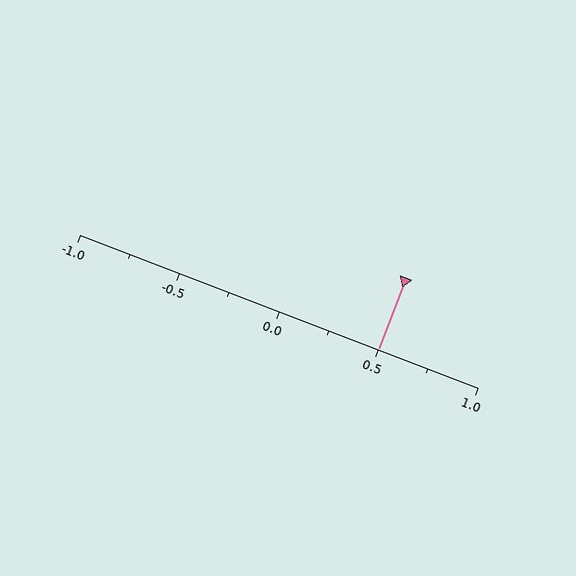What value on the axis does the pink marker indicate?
The marker indicates approximately 0.5.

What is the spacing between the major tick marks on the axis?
The major ticks are spaced 0.5 apart.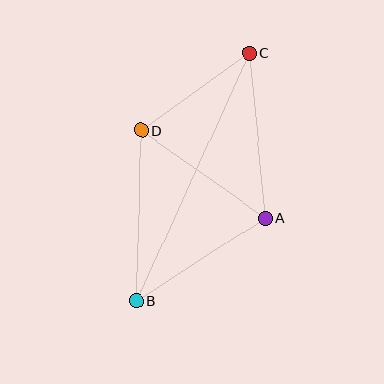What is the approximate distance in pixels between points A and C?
The distance between A and C is approximately 166 pixels.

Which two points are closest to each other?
Points C and D are closest to each other.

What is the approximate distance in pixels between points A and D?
The distance between A and D is approximately 152 pixels.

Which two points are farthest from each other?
Points B and C are farthest from each other.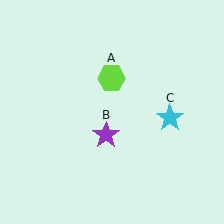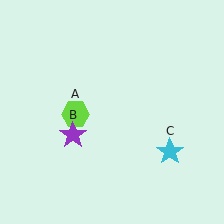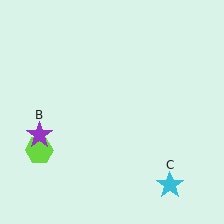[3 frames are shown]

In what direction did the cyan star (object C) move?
The cyan star (object C) moved down.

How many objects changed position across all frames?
3 objects changed position: lime hexagon (object A), purple star (object B), cyan star (object C).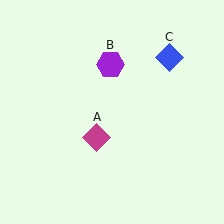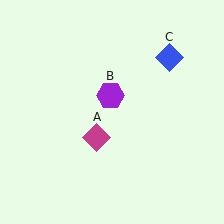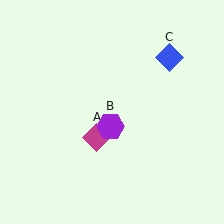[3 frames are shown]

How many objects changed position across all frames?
1 object changed position: purple hexagon (object B).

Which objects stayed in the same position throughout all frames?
Magenta diamond (object A) and blue diamond (object C) remained stationary.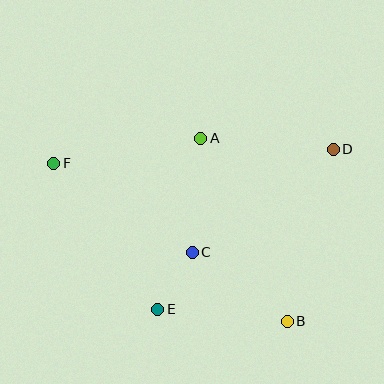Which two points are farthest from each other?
Points B and F are farthest from each other.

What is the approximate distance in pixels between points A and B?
The distance between A and B is approximately 203 pixels.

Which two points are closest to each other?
Points C and E are closest to each other.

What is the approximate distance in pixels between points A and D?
The distance between A and D is approximately 133 pixels.